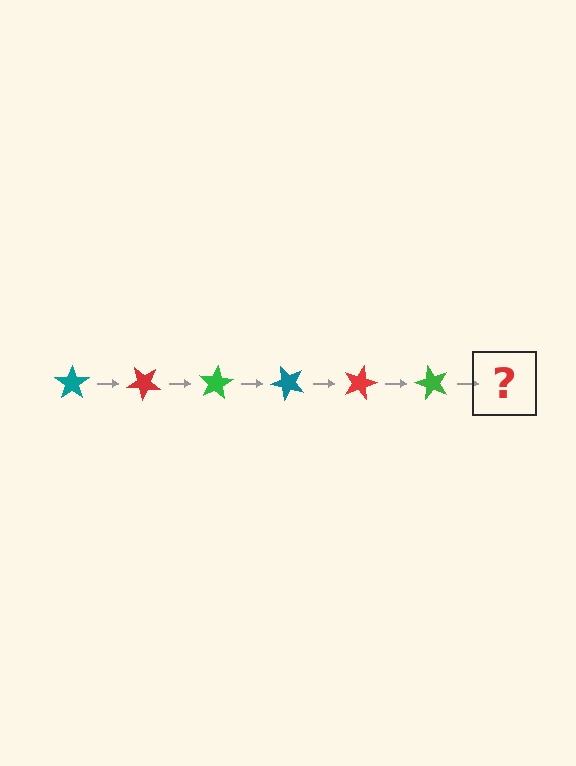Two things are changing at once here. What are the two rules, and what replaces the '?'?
The two rules are that it rotates 40 degrees each step and the color cycles through teal, red, and green. The '?' should be a teal star, rotated 240 degrees from the start.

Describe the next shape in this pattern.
It should be a teal star, rotated 240 degrees from the start.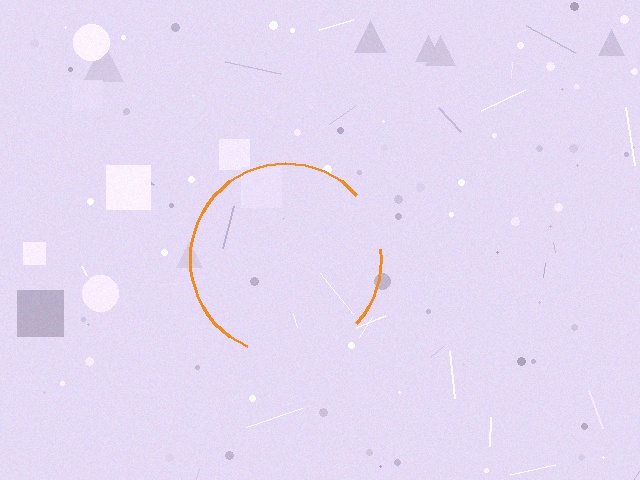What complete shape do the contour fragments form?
The contour fragments form a circle.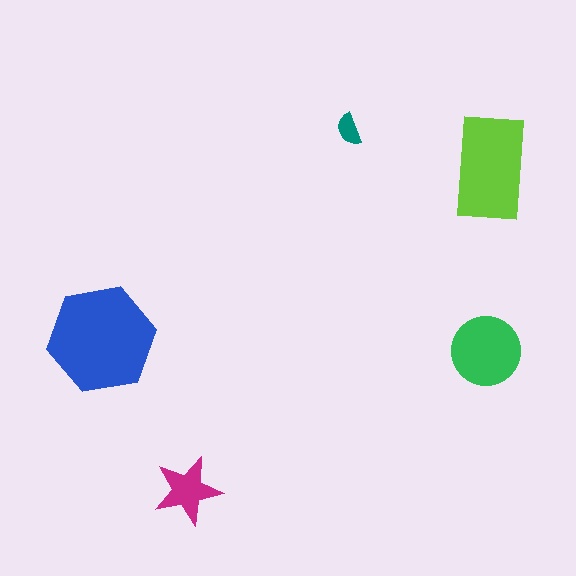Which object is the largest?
The blue hexagon.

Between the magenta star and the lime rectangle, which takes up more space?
The lime rectangle.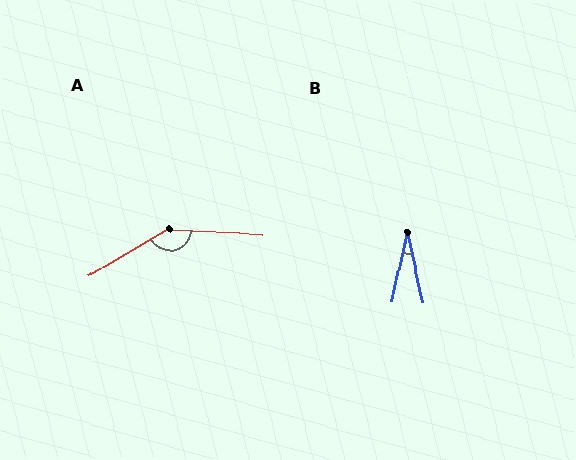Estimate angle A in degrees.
Approximately 147 degrees.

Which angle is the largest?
A, at approximately 147 degrees.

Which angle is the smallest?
B, at approximately 25 degrees.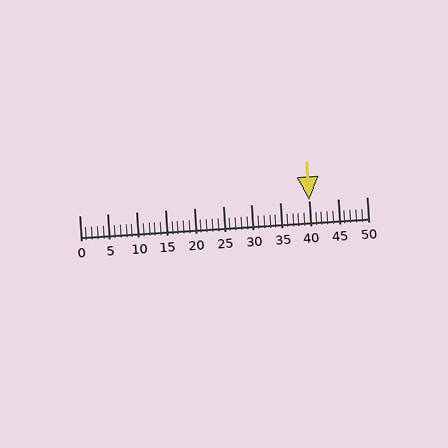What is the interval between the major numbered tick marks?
The major tick marks are spaced 5 units apart.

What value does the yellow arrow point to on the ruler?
The yellow arrow points to approximately 40.